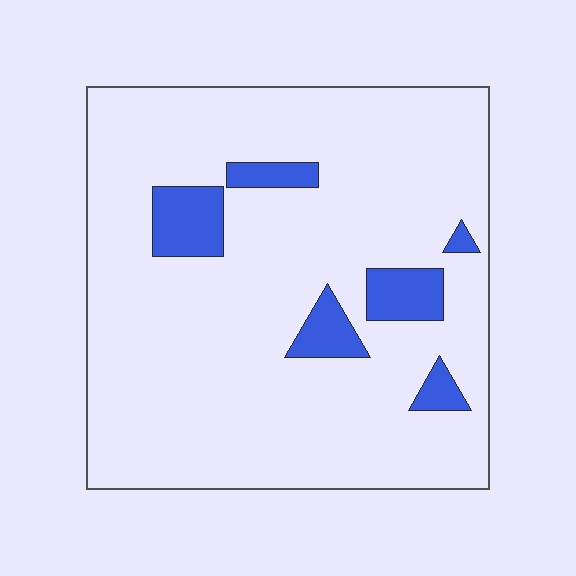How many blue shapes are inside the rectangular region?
6.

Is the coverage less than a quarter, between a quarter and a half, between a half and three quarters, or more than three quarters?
Less than a quarter.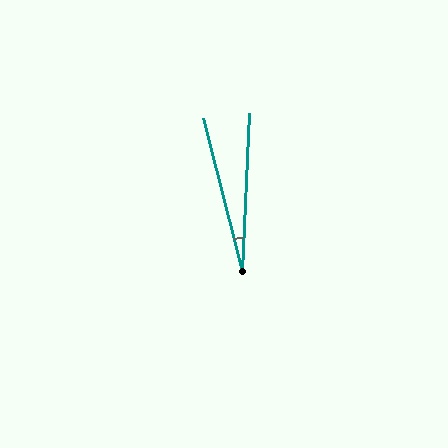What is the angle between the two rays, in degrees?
Approximately 17 degrees.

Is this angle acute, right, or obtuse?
It is acute.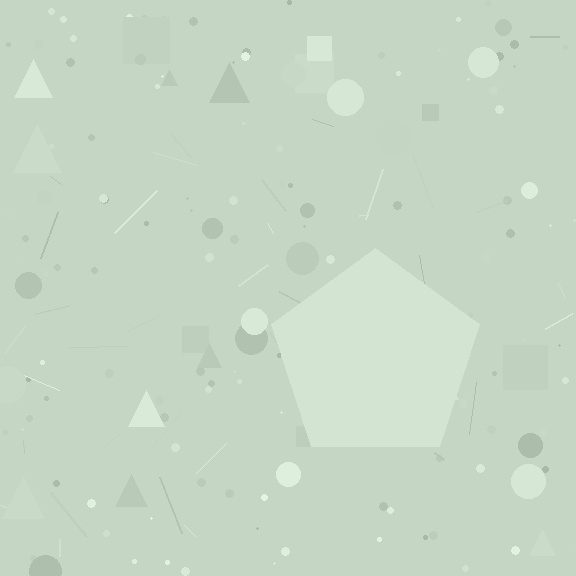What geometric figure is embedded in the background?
A pentagon is embedded in the background.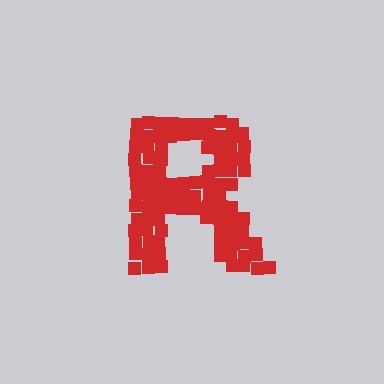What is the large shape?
The large shape is the letter R.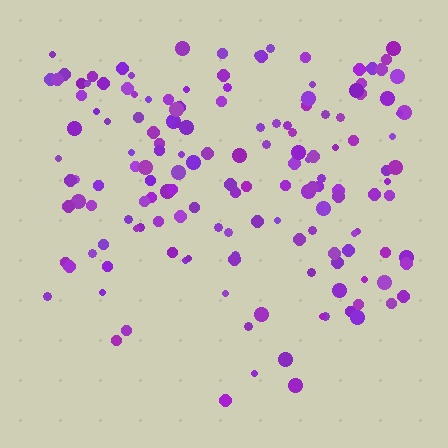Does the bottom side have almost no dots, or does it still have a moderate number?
Still a moderate number, just noticeably fewer than the top.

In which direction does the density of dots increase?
From bottom to top, with the top side densest.